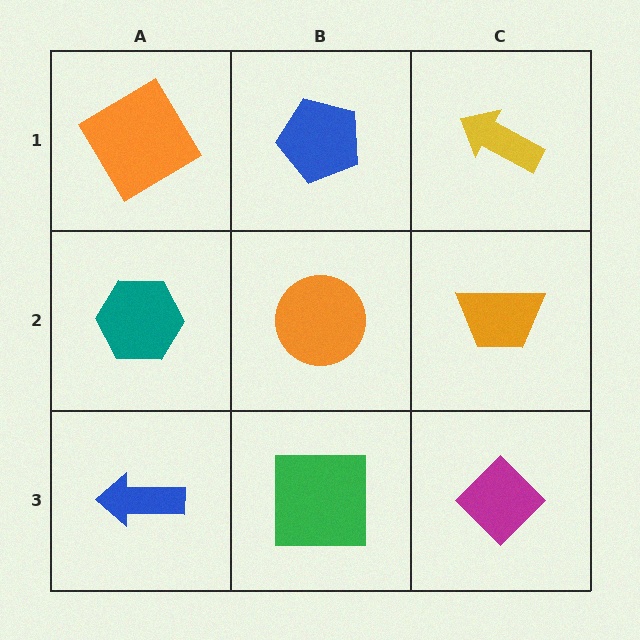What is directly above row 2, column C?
A yellow arrow.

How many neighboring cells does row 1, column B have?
3.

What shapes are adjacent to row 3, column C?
An orange trapezoid (row 2, column C), a green square (row 3, column B).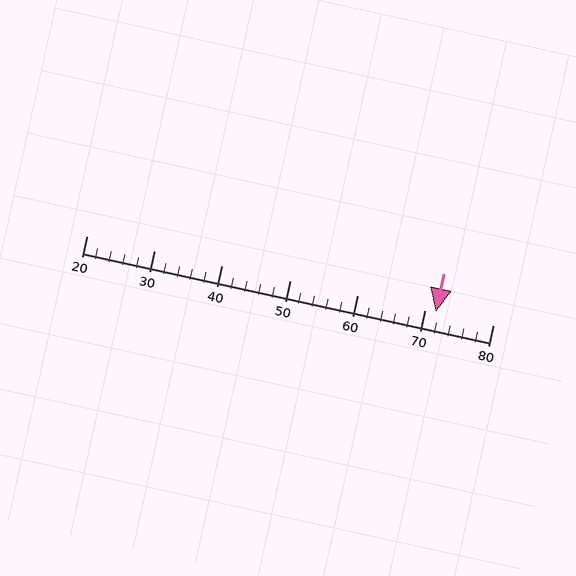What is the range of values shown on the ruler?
The ruler shows values from 20 to 80.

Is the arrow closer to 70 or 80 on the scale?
The arrow is closer to 70.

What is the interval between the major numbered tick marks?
The major tick marks are spaced 10 units apart.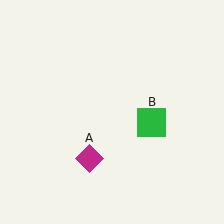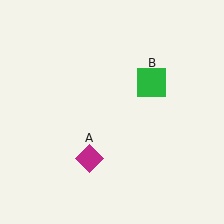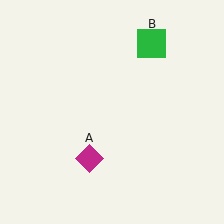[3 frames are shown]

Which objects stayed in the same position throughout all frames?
Magenta diamond (object A) remained stationary.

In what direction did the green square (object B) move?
The green square (object B) moved up.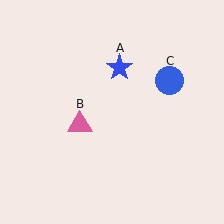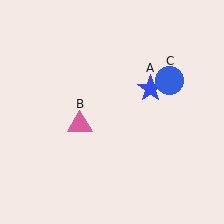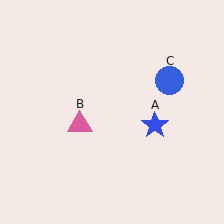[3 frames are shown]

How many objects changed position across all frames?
1 object changed position: blue star (object A).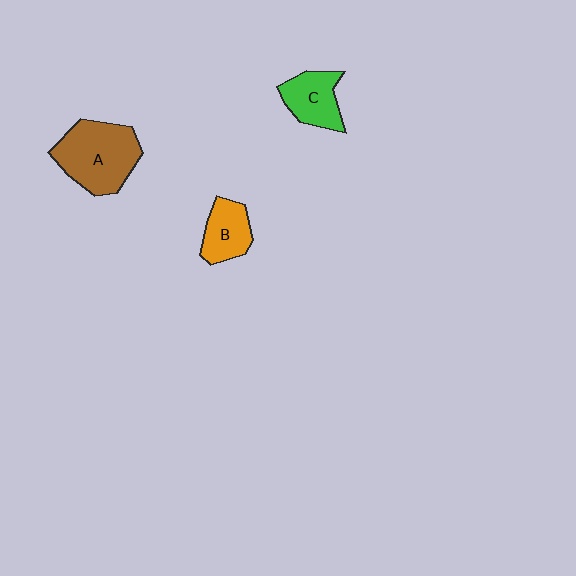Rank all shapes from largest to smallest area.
From largest to smallest: A (brown), C (green), B (orange).